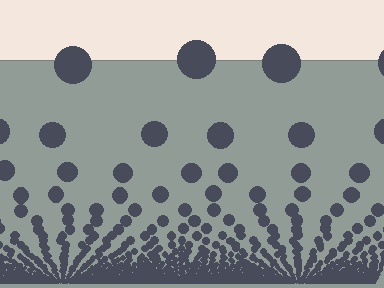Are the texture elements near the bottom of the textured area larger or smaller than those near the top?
Smaller. The gradient is inverted — elements near the bottom are smaller and denser.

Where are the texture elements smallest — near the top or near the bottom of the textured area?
Near the bottom.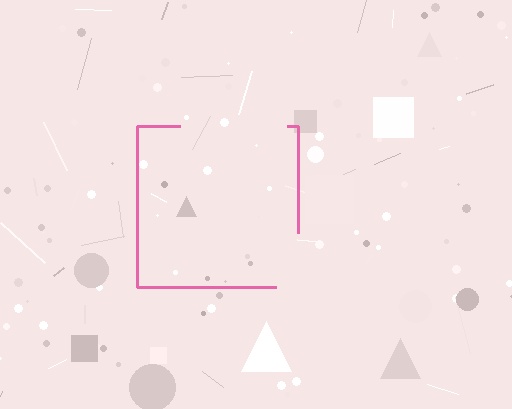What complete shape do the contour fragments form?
The contour fragments form a square.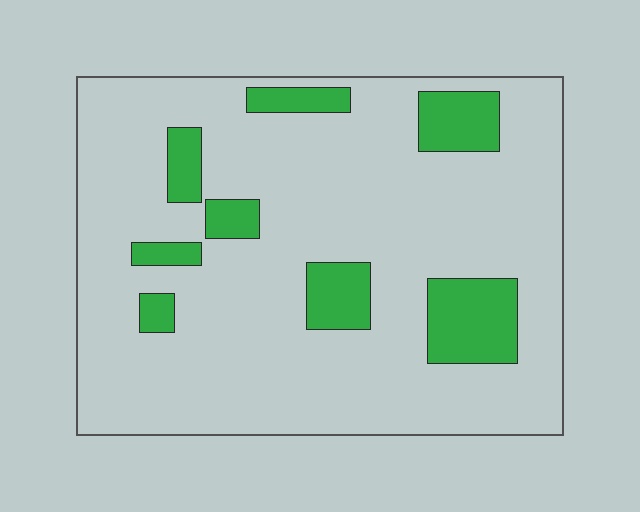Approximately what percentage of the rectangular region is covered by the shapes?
Approximately 15%.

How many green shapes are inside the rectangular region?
8.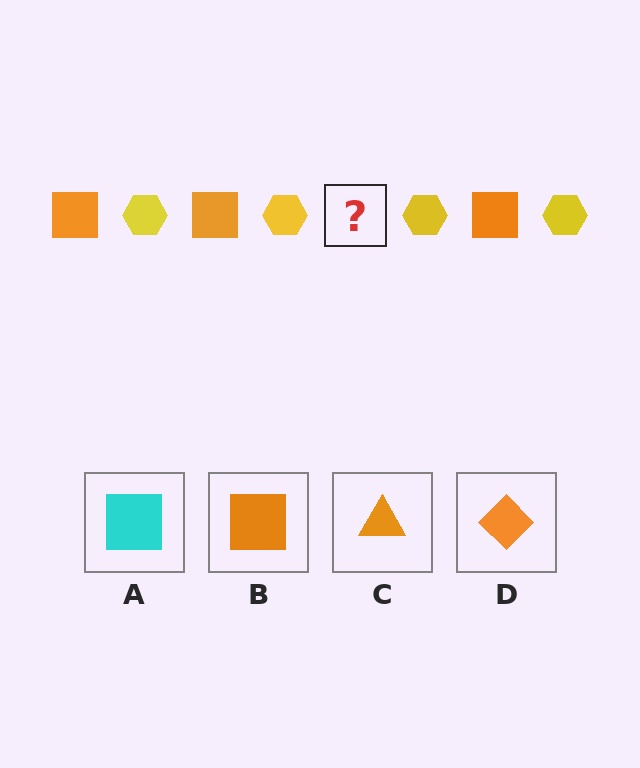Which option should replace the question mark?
Option B.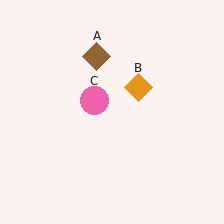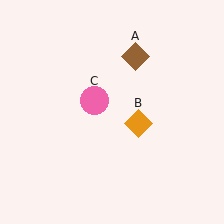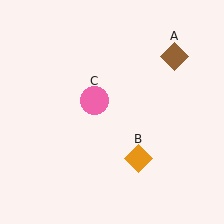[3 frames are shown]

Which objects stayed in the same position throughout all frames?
Pink circle (object C) remained stationary.